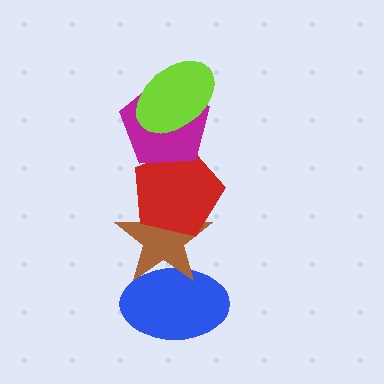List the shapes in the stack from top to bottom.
From top to bottom: the lime ellipse, the magenta pentagon, the red pentagon, the brown star, the blue ellipse.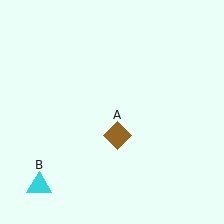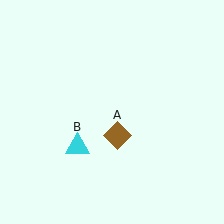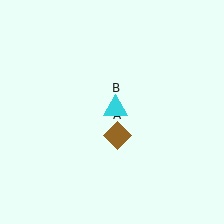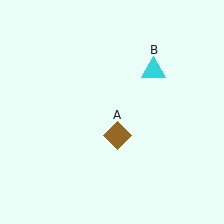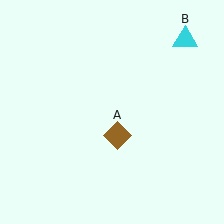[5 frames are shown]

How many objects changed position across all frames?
1 object changed position: cyan triangle (object B).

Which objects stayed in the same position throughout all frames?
Brown diamond (object A) remained stationary.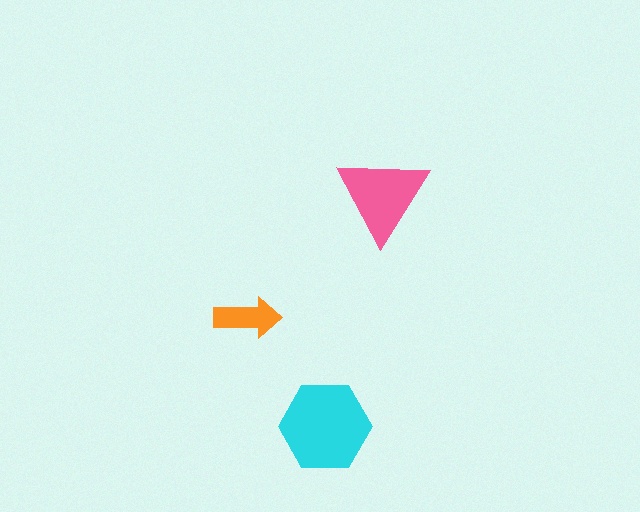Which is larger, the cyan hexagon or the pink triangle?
The cyan hexagon.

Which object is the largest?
The cyan hexagon.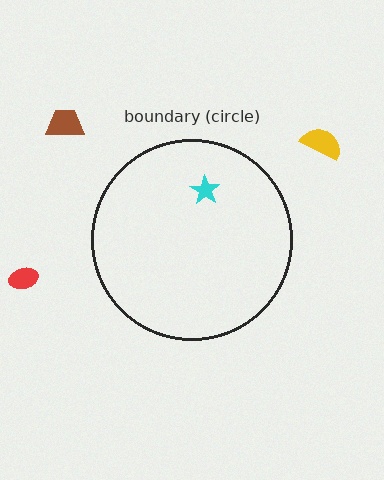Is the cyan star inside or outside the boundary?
Inside.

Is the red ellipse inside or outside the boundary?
Outside.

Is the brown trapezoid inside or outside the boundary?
Outside.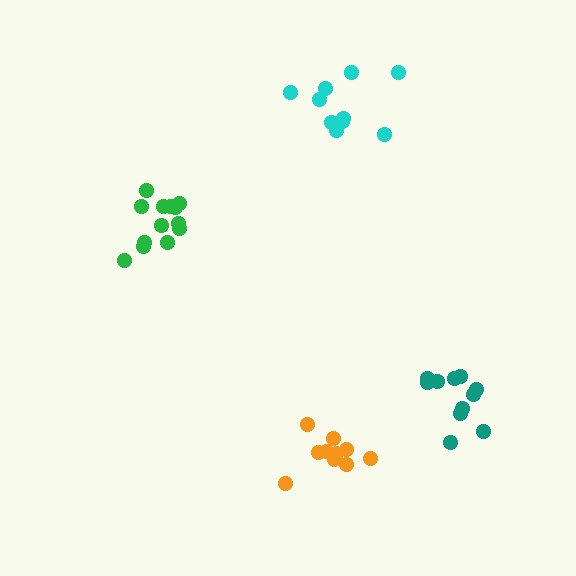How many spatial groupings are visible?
There are 4 spatial groupings.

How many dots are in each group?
Group 1: 11 dots, Group 2: 13 dots, Group 3: 10 dots, Group 4: 10 dots (44 total).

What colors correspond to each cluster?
The clusters are colored: teal, green, cyan, orange.